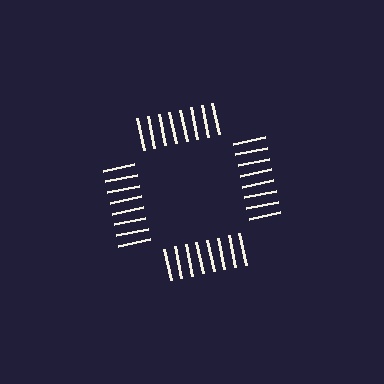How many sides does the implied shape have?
4 sides — the line-ends trace a square.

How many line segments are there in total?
32 — 8 along each of the 4 edges.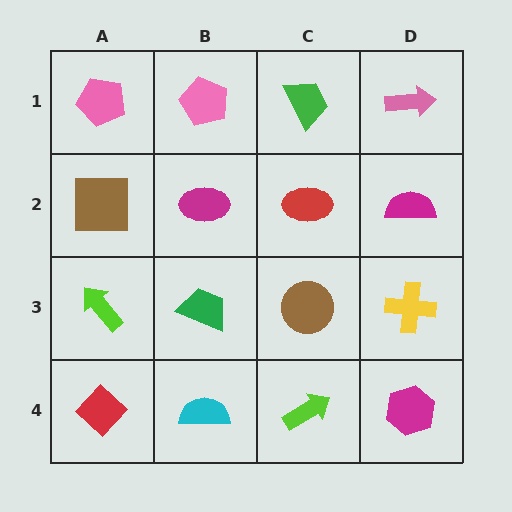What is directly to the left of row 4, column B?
A red diamond.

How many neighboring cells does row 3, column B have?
4.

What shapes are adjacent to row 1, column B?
A magenta ellipse (row 2, column B), a pink pentagon (row 1, column A), a green trapezoid (row 1, column C).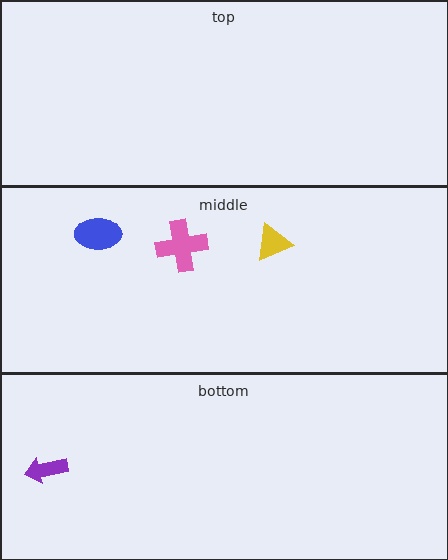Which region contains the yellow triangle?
The middle region.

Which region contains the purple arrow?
The bottom region.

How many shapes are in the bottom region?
1.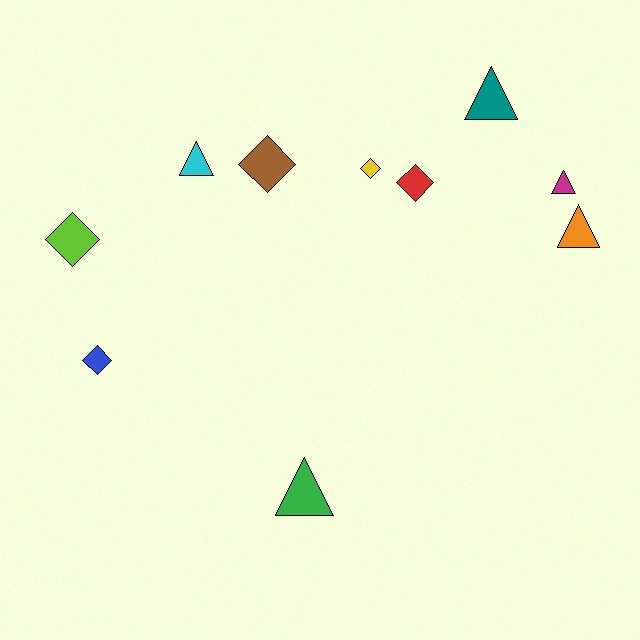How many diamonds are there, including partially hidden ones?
There are 5 diamonds.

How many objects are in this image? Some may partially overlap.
There are 10 objects.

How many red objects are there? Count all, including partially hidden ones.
There is 1 red object.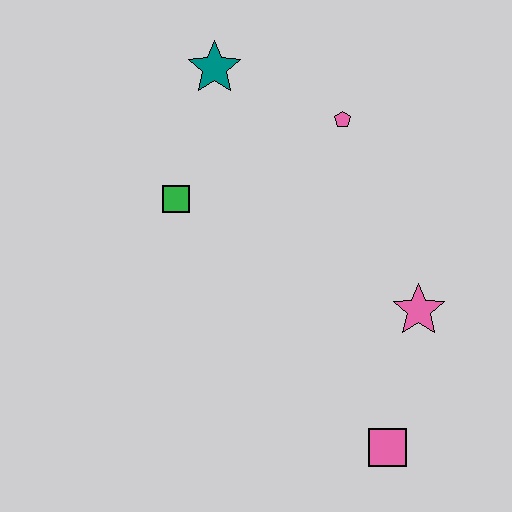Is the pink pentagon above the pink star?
Yes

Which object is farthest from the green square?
The pink square is farthest from the green square.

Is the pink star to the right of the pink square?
Yes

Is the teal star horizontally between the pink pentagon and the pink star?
No